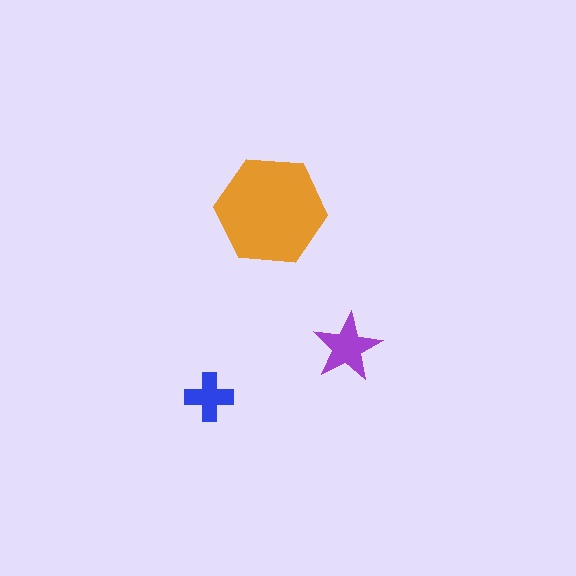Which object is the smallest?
The blue cross.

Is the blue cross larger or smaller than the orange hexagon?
Smaller.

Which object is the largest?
The orange hexagon.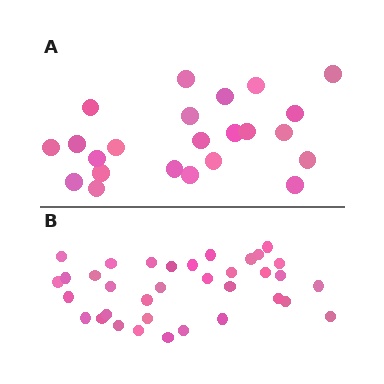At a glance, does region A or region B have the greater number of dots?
Region B (the bottom region) has more dots.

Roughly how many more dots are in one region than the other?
Region B has roughly 12 or so more dots than region A.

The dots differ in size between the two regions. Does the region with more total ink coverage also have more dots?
No. Region A has more total ink coverage because its dots are larger, but region B actually contains more individual dots. Total area can be misleading — the number of items is what matters here.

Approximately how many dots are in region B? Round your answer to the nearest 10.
About 40 dots. (The exact count is 35, which rounds to 40.)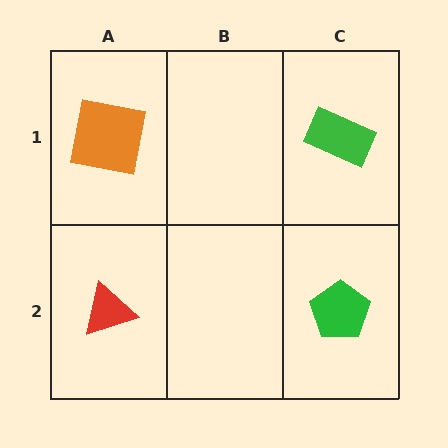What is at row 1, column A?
An orange square.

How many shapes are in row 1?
2 shapes.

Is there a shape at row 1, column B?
No, that cell is empty.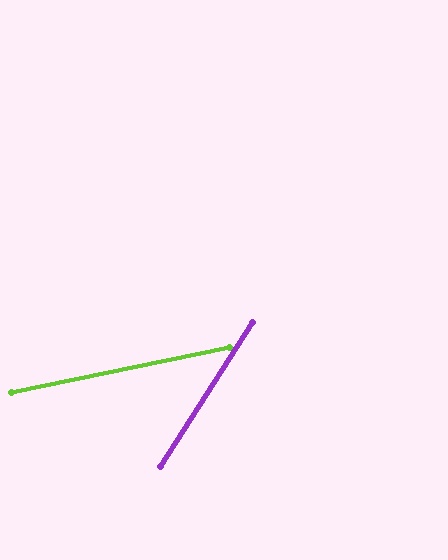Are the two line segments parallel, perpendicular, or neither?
Neither parallel nor perpendicular — they differ by about 46°.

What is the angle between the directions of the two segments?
Approximately 46 degrees.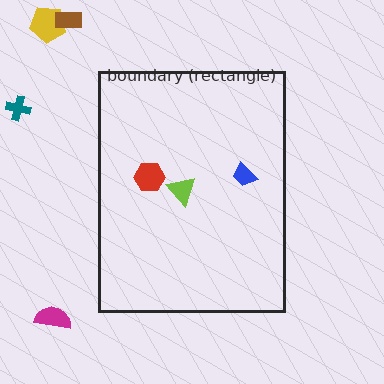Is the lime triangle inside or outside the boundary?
Inside.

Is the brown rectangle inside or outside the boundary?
Outside.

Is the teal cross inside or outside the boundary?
Outside.